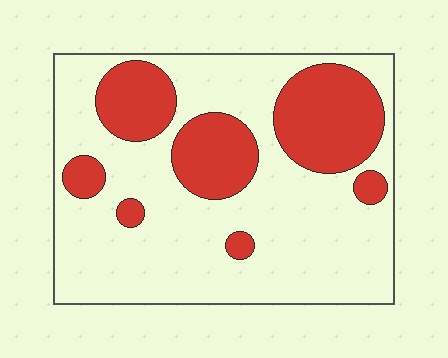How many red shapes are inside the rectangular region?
7.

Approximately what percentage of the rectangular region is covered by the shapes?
Approximately 30%.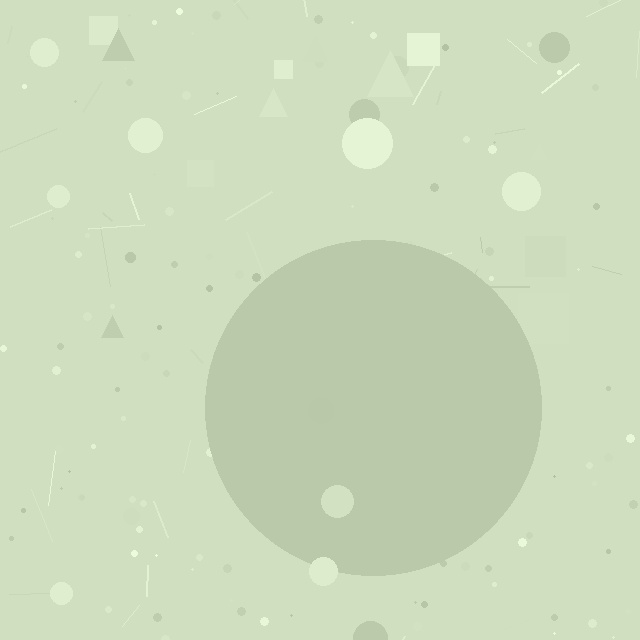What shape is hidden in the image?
A circle is hidden in the image.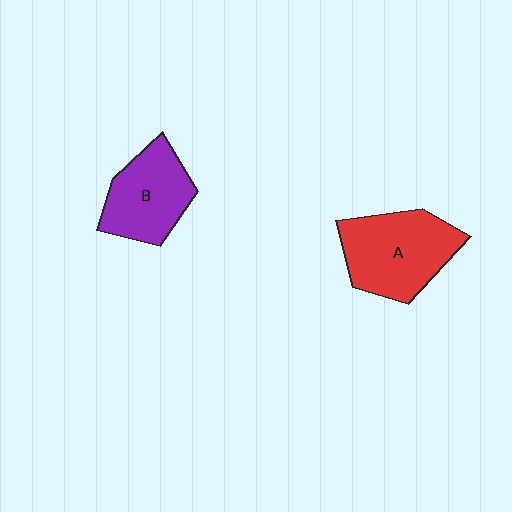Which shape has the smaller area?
Shape B (purple).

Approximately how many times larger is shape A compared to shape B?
Approximately 1.3 times.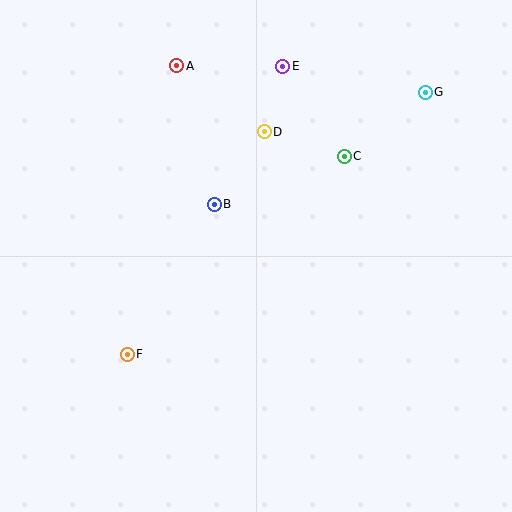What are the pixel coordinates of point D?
Point D is at (264, 132).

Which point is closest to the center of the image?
Point B at (214, 204) is closest to the center.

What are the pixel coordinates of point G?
Point G is at (425, 92).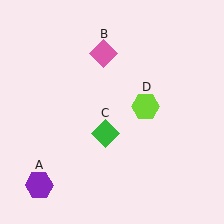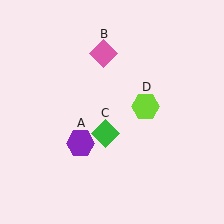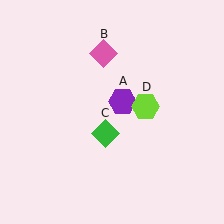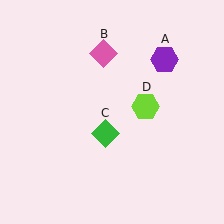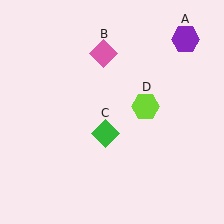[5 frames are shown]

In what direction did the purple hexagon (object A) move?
The purple hexagon (object A) moved up and to the right.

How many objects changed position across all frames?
1 object changed position: purple hexagon (object A).